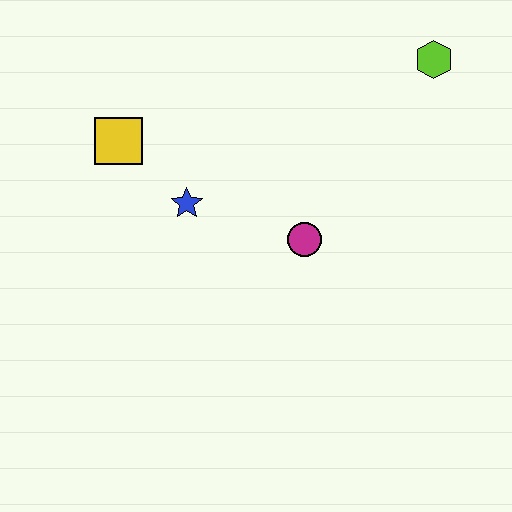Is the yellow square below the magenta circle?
No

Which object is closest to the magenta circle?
The blue star is closest to the magenta circle.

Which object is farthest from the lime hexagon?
The yellow square is farthest from the lime hexagon.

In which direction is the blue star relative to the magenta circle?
The blue star is to the left of the magenta circle.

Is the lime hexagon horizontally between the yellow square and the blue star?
No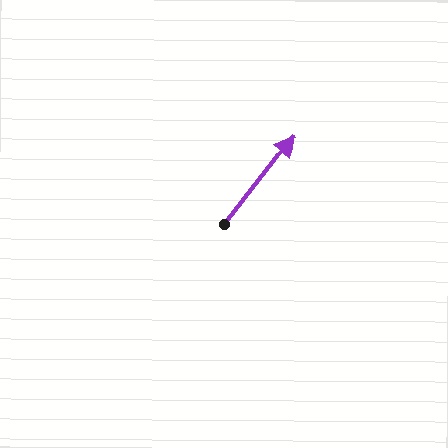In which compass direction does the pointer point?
Northeast.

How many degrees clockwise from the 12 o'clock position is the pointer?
Approximately 38 degrees.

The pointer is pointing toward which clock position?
Roughly 1 o'clock.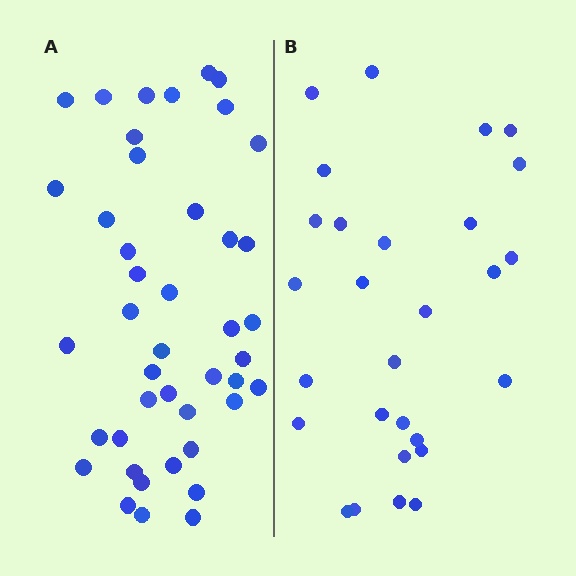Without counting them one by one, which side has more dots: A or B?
Region A (the left region) has more dots.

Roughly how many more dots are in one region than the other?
Region A has approximately 15 more dots than region B.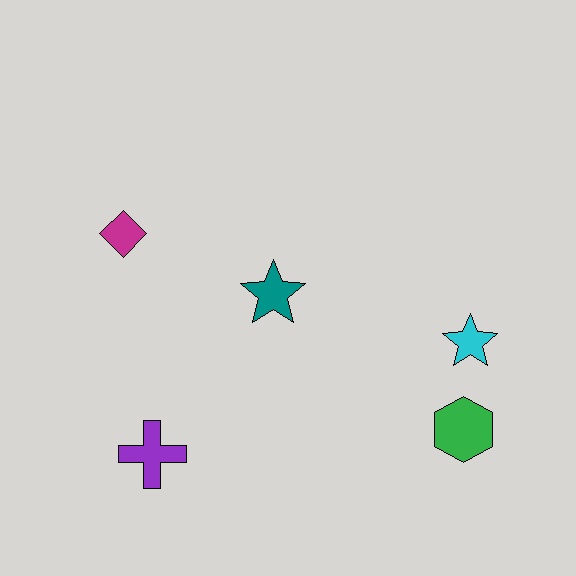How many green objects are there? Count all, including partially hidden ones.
There is 1 green object.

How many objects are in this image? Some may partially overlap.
There are 5 objects.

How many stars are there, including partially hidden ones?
There are 2 stars.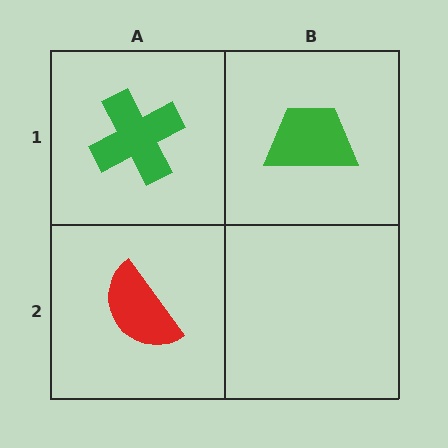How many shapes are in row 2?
1 shape.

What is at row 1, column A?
A green cross.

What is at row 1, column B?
A green trapezoid.